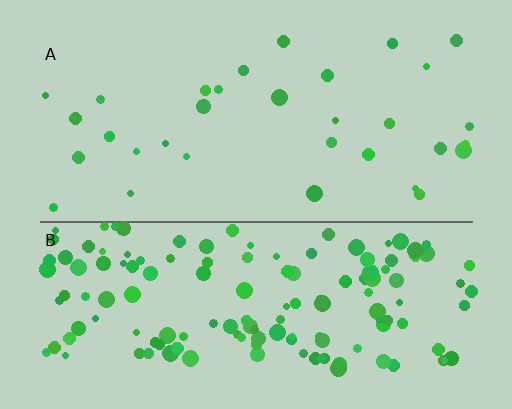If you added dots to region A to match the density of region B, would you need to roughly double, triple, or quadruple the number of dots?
Approximately quadruple.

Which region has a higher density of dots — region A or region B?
B (the bottom).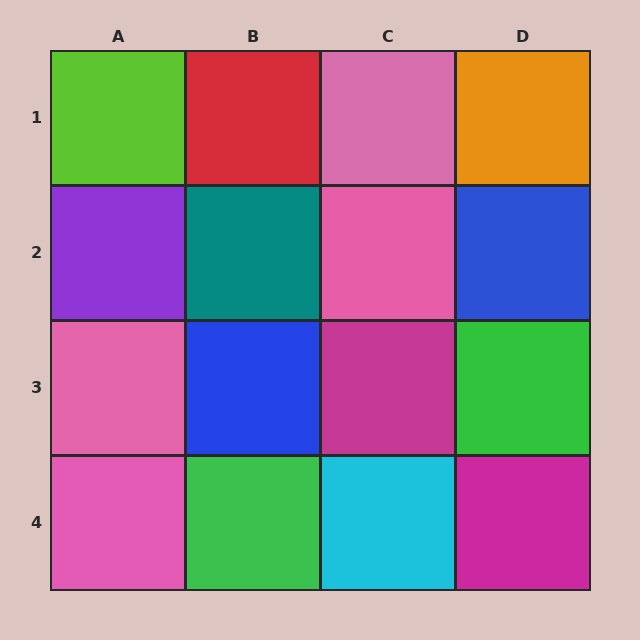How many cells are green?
2 cells are green.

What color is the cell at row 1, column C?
Pink.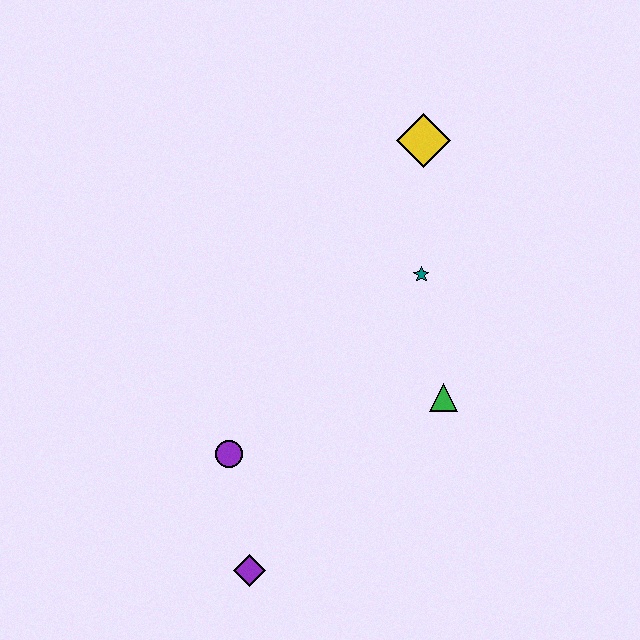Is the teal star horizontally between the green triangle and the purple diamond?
Yes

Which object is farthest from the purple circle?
The yellow diamond is farthest from the purple circle.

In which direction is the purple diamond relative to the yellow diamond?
The purple diamond is below the yellow diamond.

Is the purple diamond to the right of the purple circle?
Yes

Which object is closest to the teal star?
The green triangle is closest to the teal star.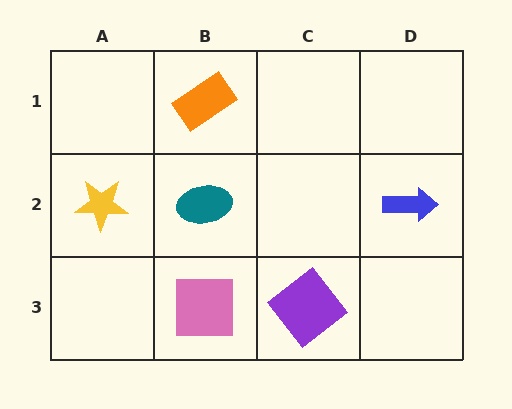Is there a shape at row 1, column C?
No, that cell is empty.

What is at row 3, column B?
A pink square.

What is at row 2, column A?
A yellow star.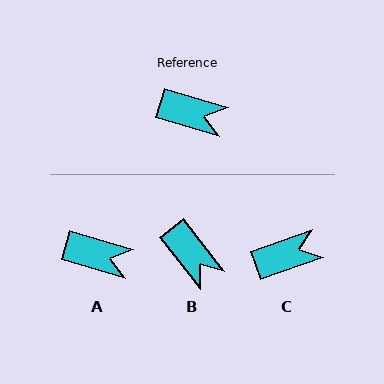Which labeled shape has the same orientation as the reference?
A.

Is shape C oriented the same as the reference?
No, it is off by about 36 degrees.